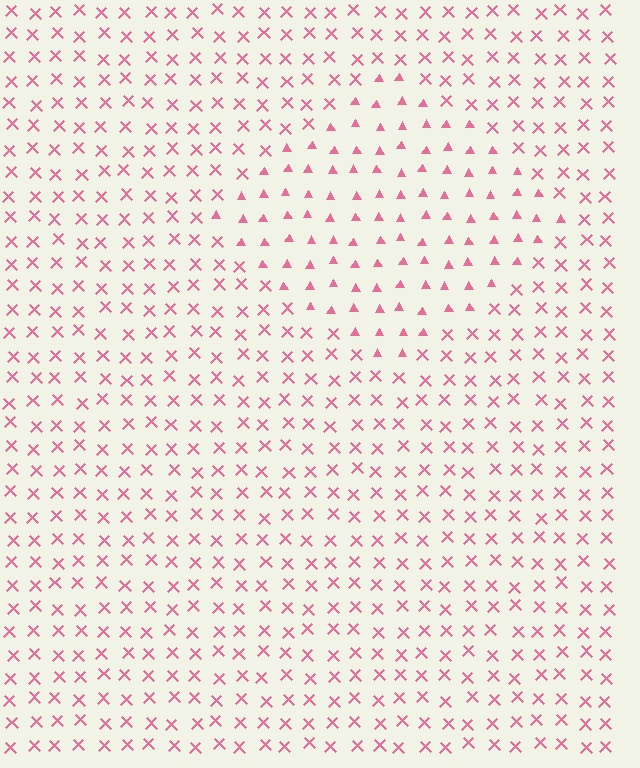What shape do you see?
I see a diamond.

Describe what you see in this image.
The image is filled with small pink elements arranged in a uniform grid. A diamond-shaped region contains triangles, while the surrounding area contains X marks. The boundary is defined purely by the change in element shape.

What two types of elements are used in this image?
The image uses triangles inside the diamond region and X marks outside it.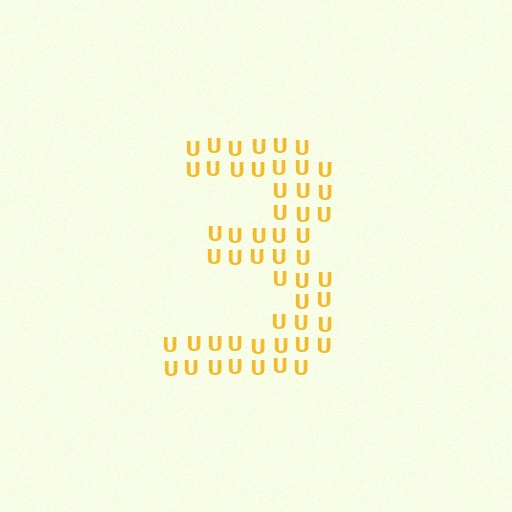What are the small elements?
The small elements are letter U's.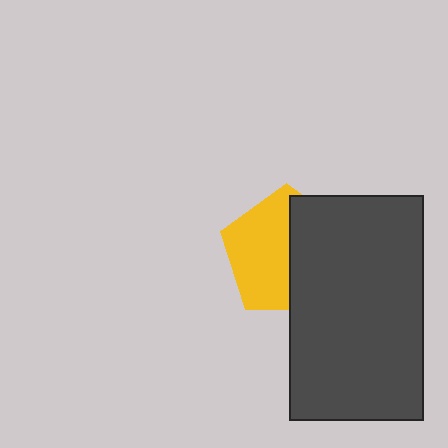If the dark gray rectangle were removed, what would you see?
You would see the complete yellow pentagon.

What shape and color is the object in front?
The object in front is a dark gray rectangle.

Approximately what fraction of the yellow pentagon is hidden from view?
Roughly 46% of the yellow pentagon is hidden behind the dark gray rectangle.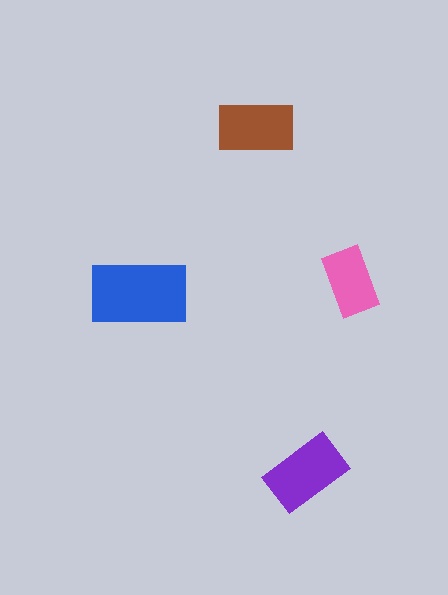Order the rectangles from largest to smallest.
the blue one, the purple one, the brown one, the pink one.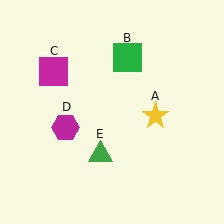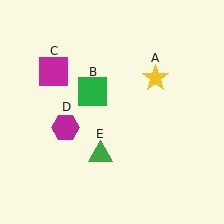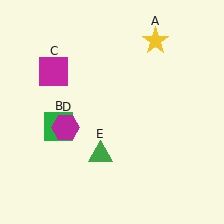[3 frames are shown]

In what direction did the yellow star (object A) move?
The yellow star (object A) moved up.